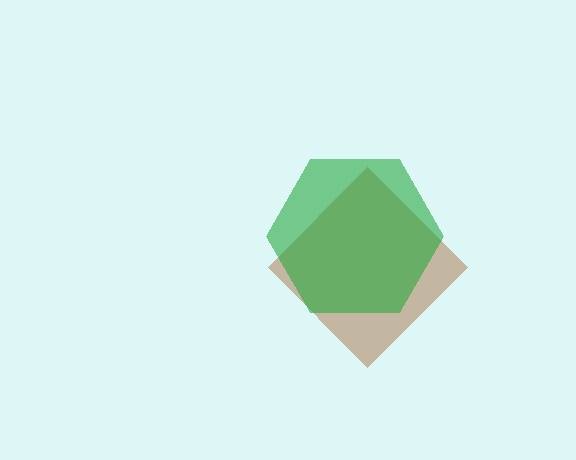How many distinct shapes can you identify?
There are 2 distinct shapes: a brown diamond, a green hexagon.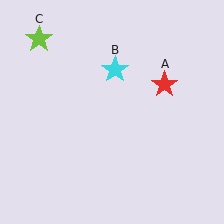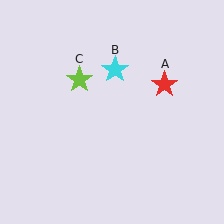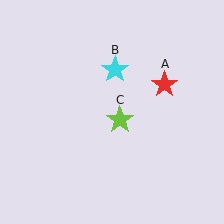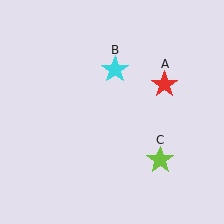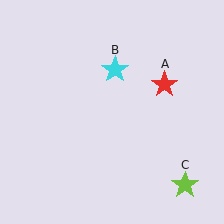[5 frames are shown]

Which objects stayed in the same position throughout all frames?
Red star (object A) and cyan star (object B) remained stationary.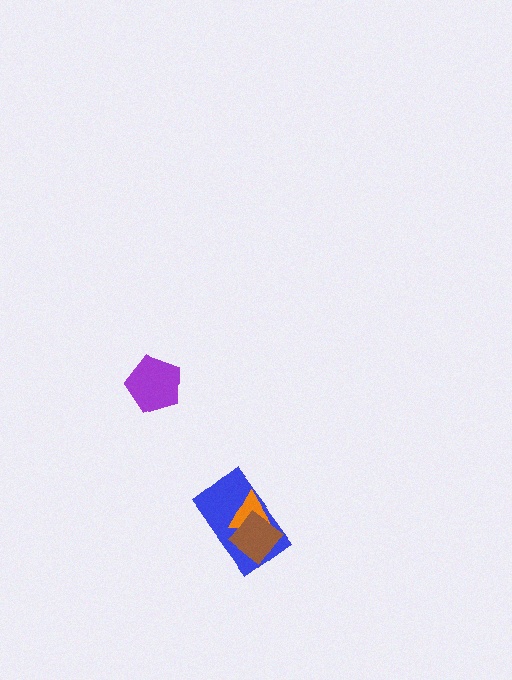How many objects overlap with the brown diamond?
2 objects overlap with the brown diamond.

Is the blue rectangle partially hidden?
Yes, it is partially covered by another shape.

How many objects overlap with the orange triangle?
2 objects overlap with the orange triangle.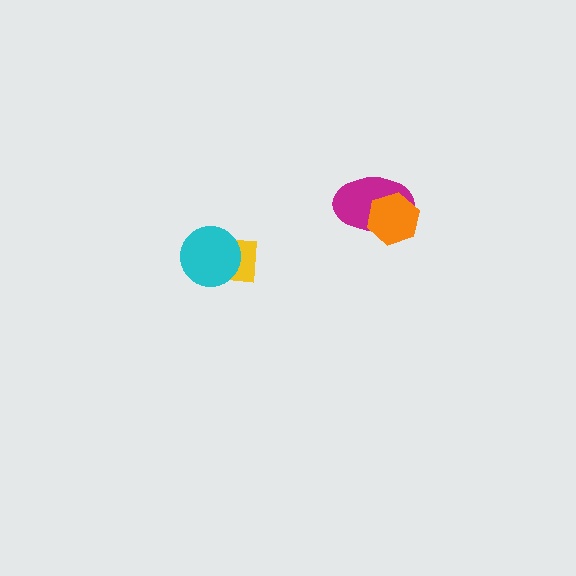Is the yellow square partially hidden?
Yes, it is partially covered by another shape.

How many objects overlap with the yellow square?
1 object overlaps with the yellow square.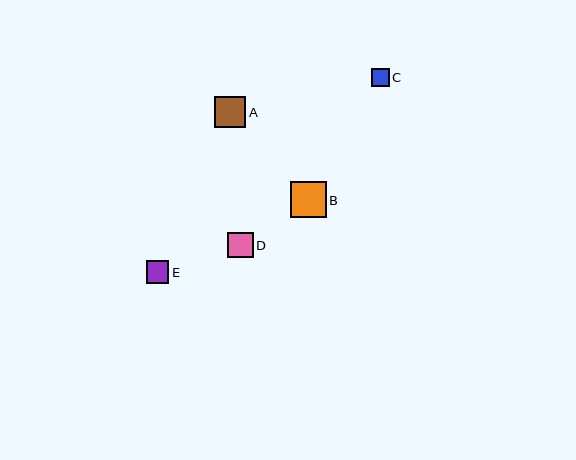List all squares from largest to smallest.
From largest to smallest: B, A, D, E, C.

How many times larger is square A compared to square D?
Square A is approximately 1.2 times the size of square D.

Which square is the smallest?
Square C is the smallest with a size of approximately 18 pixels.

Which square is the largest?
Square B is the largest with a size of approximately 36 pixels.